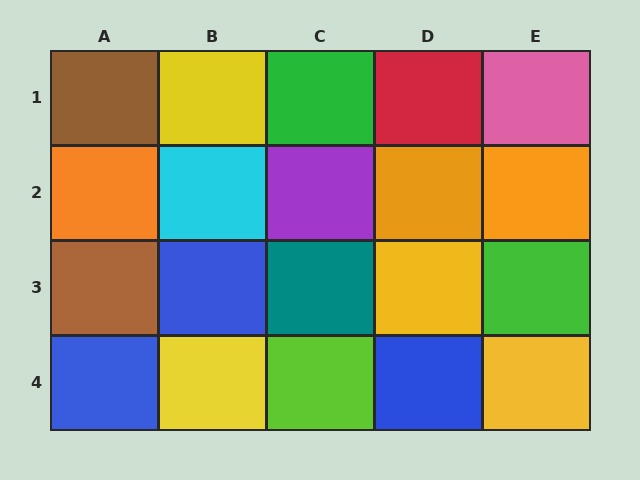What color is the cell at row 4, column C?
Lime.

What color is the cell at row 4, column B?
Yellow.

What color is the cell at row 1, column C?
Green.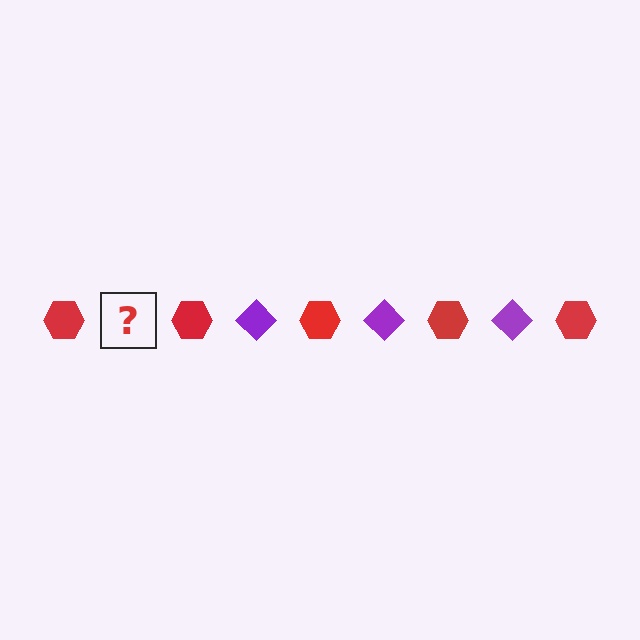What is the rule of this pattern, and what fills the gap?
The rule is that the pattern alternates between red hexagon and purple diamond. The gap should be filled with a purple diamond.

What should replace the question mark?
The question mark should be replaced with a purple diamond.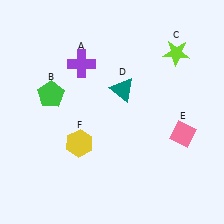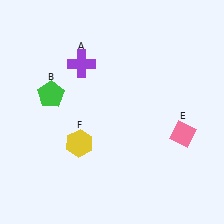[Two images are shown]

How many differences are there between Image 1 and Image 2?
There are 2 differences between the two images.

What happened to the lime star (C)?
The lime star (C) was removed in Image 2. It was in the top-right area of Image 1.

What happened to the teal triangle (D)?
The teal triangle (D) was removed in Image 2. It was in the top-right area of Image 1.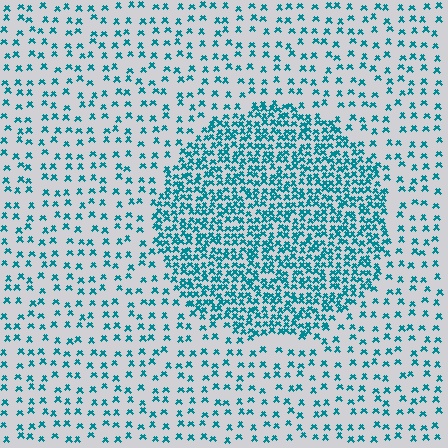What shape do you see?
I see a circle.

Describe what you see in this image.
The image contains small teal elements arranged at two different densities. A circle-shaped region is visible where the elements are more densely packed than the surrounding area.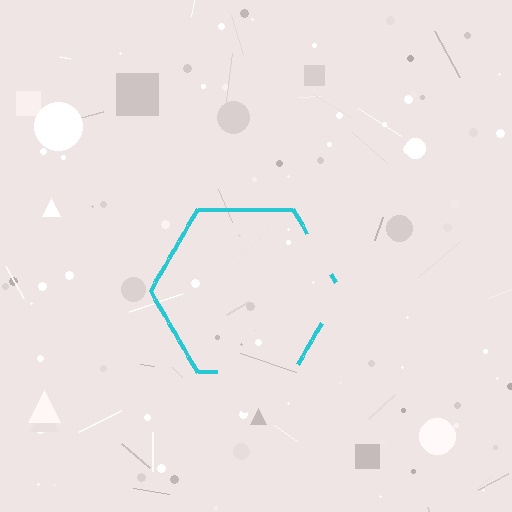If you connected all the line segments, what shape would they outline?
They would outline a hexagon.